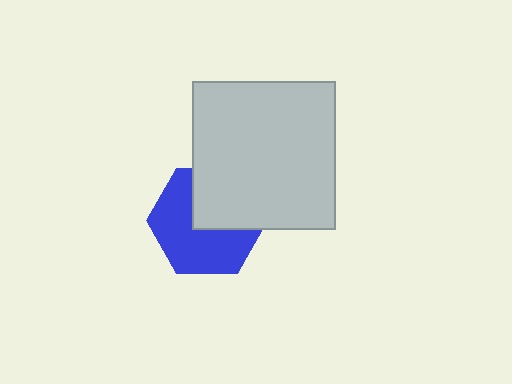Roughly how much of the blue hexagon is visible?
About half of it is visible (roughly 60%).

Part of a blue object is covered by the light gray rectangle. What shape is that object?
It is a hexagon.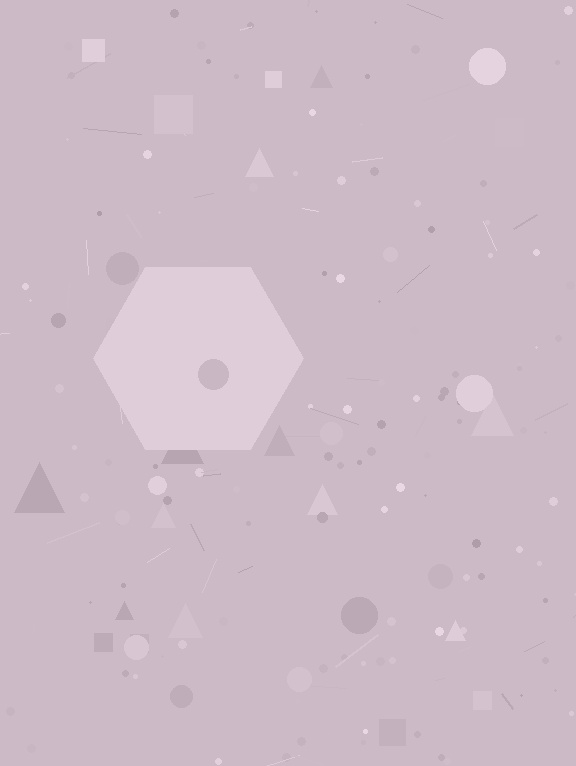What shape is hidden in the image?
A hexagon is hidden in the image.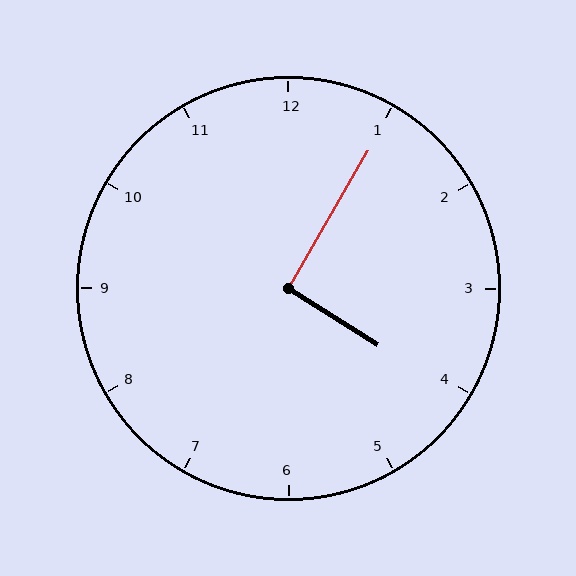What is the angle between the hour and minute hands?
Approximately 92 degrees.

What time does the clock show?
4:05.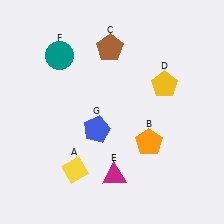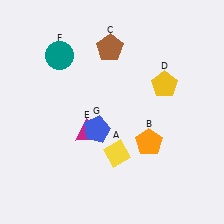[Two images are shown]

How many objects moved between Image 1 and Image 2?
2 objects moved between the two images.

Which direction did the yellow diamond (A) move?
The yellow diamond (A) moved right.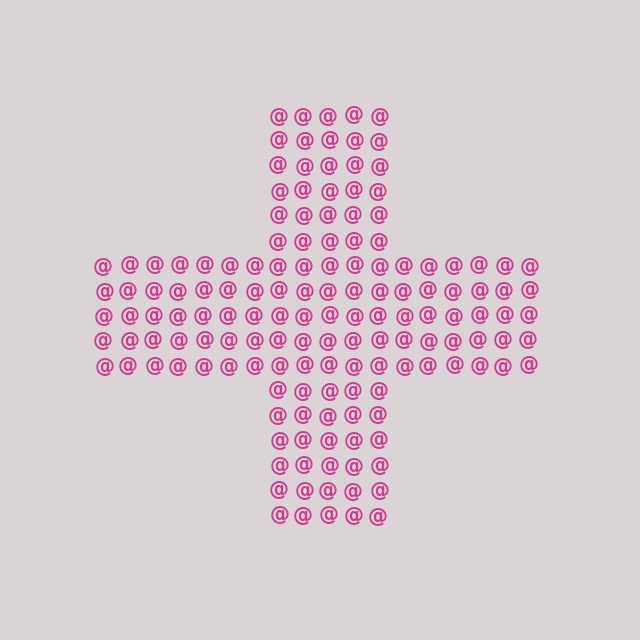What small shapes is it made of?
It is made of small at signs.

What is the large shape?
The large shape is a cross.